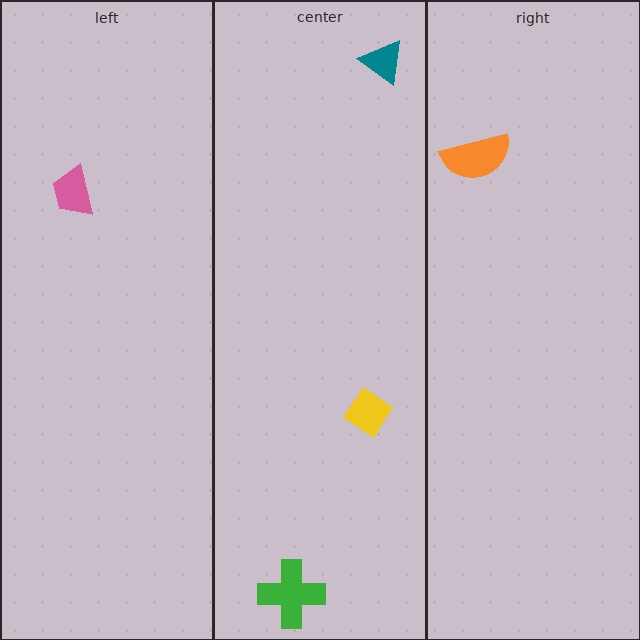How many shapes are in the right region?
1.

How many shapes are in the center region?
3.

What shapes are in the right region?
The orange semicircle.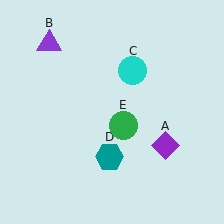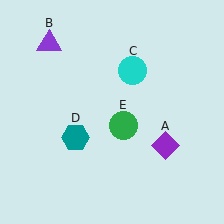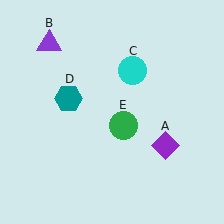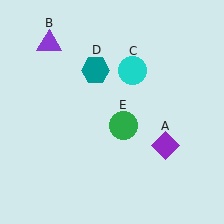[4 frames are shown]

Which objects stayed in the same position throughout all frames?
Purple diamond (object A) and purple triangle (object B) and cyan circle (object C) and green circle (object E) remained stationary.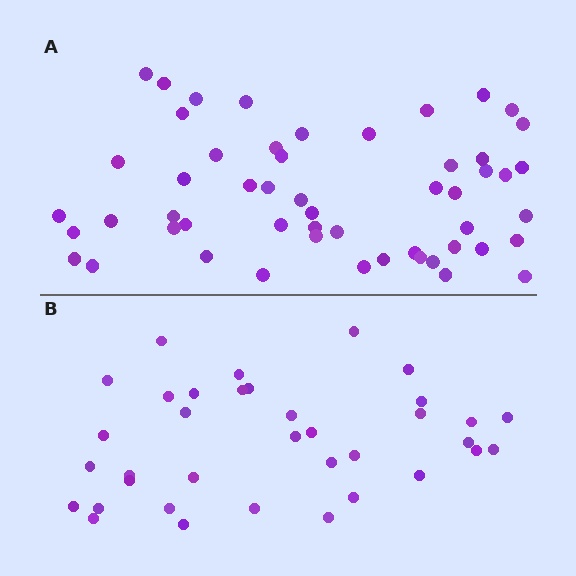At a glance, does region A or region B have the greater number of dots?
Region A (the top region) has more dots.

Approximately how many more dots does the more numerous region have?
Region A has approximately 15 more dots than region B.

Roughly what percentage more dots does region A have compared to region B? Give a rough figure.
About 45% more.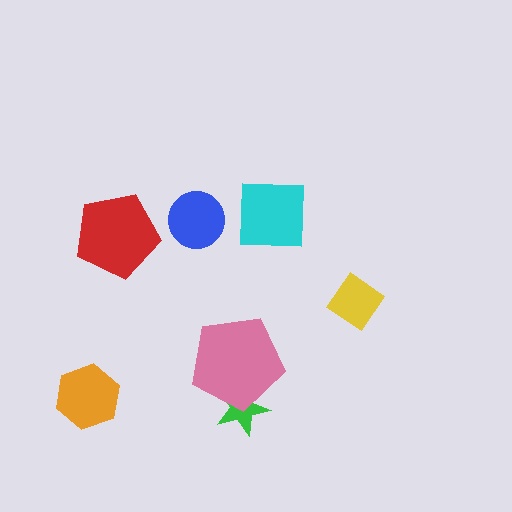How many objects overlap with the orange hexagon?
0 objects overlap with the orange hexagon.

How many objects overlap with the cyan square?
0 objects overlap with the cyan square.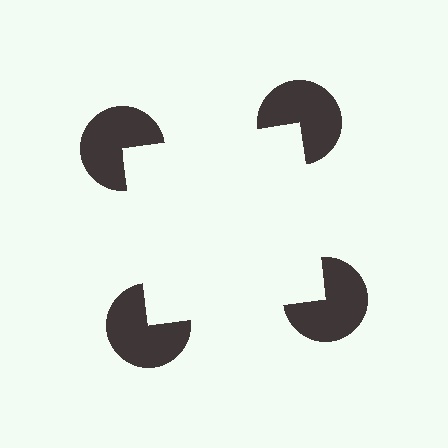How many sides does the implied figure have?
4 sides.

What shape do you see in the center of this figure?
An illusory square — its edges are inferred from the aligned wedge cuts in the pac-man discs, not physically drawn.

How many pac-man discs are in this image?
There are 4 — one at each vertex of the illusory square.